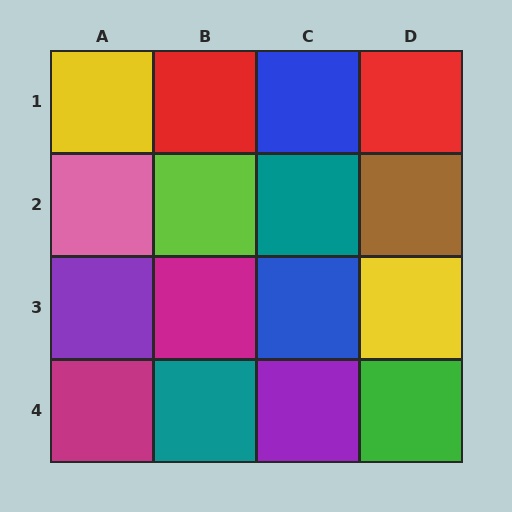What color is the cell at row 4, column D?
Green.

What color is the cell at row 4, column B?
Teal.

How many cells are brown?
1 cell is brown.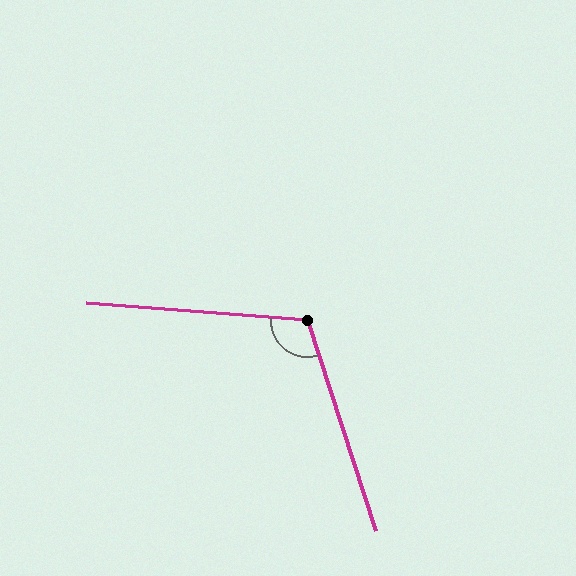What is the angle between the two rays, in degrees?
Approximately 112 degrees.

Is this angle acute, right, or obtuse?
It is obtuse.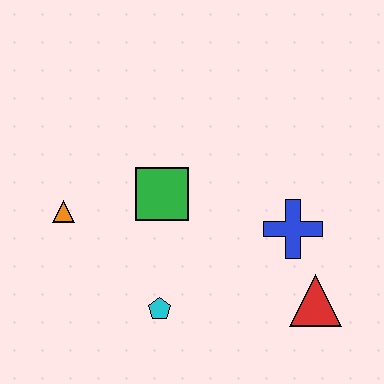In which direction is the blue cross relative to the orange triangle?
The blue cross is to the right of the orange triangle.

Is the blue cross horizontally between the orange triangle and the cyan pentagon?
No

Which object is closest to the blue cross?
The red triangle is closest to the blue cross.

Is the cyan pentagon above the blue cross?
No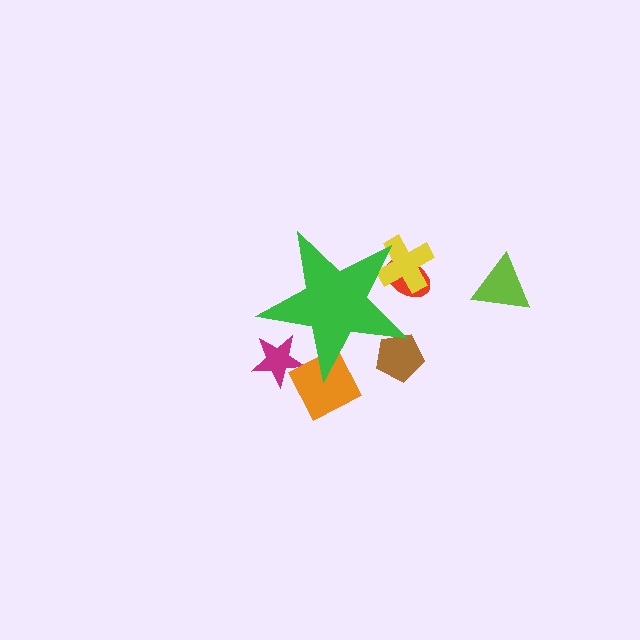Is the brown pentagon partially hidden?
Yes, the brown pentagon is partially hidden behind the green star.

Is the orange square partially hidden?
Yes, the orange square is partially hidden behind the green star.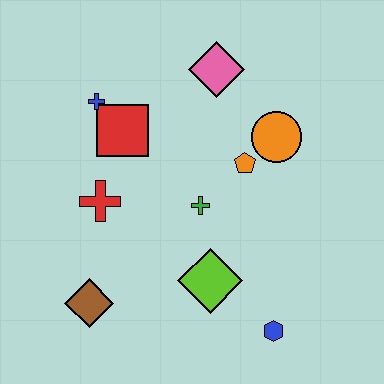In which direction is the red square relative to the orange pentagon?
The red square is to the left of the orange pentagon.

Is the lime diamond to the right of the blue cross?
Yes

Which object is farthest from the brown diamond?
The pink diamond is farthest from the brown diamond.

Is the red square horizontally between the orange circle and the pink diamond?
No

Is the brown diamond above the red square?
No